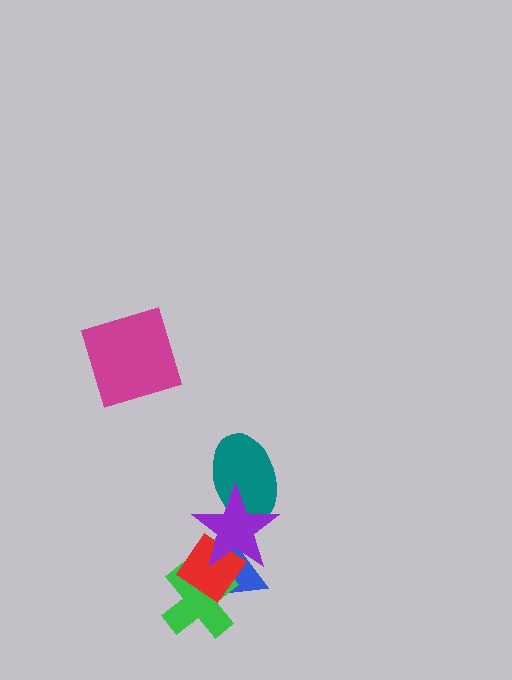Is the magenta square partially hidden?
No, no other shape covers it.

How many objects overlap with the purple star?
3 objects overlap with the purple star.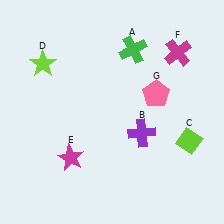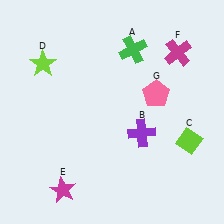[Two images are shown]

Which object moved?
The magenta star (E) moved down.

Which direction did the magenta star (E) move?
The magenta star (E) moved down.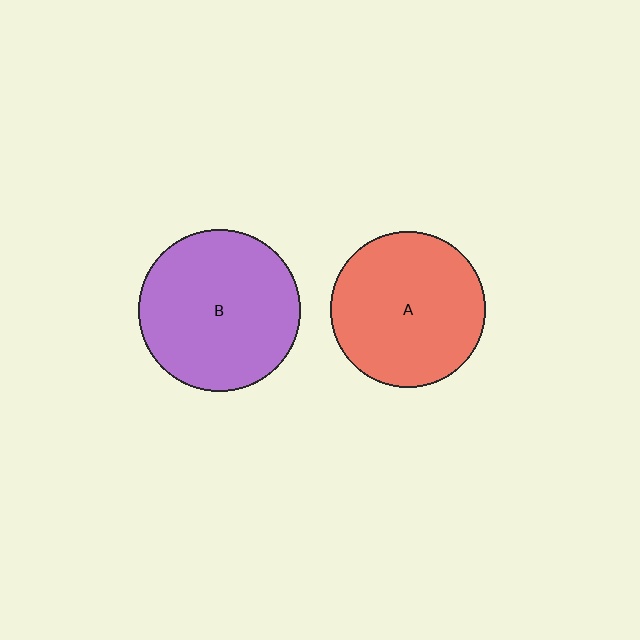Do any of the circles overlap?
No, none of the circles overlap.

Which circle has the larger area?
Circle B (purple).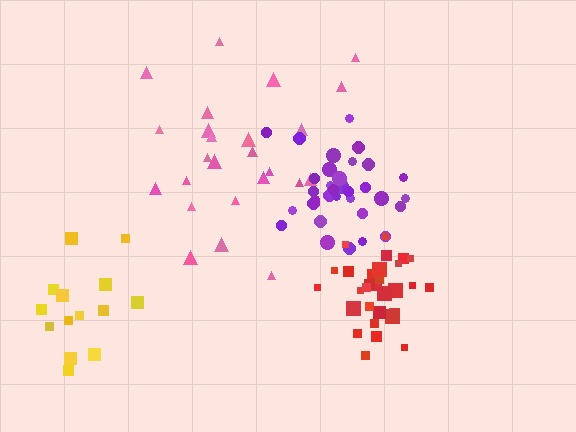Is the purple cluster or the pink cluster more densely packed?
Purple.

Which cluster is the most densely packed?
Red.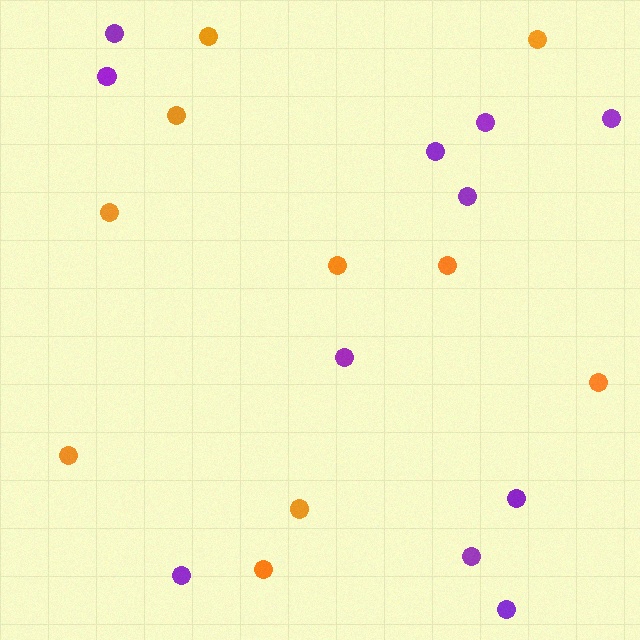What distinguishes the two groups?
There are 2 groups: one group of purple circles (11) and one group of orange circles (10).